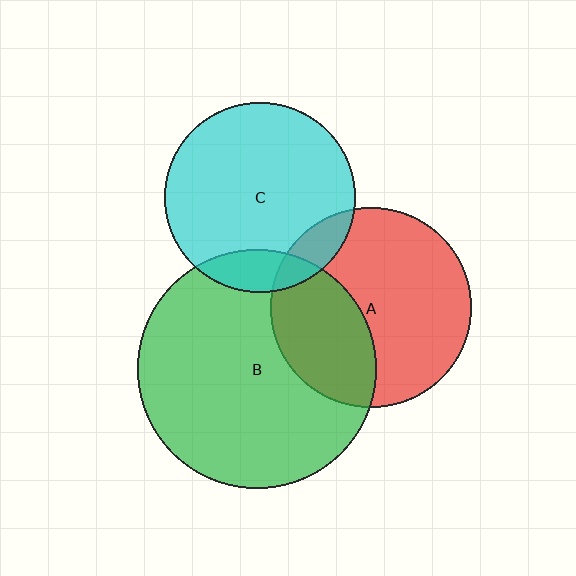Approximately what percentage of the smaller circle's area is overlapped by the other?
Approximately 35%.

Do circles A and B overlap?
Yes.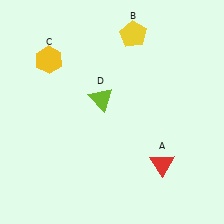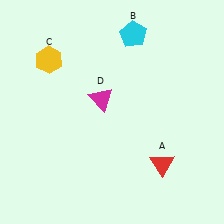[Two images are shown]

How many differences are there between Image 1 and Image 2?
There are 2 differences between the two images.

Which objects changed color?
B changed from yellow to cyan. D changed from lime to magenta.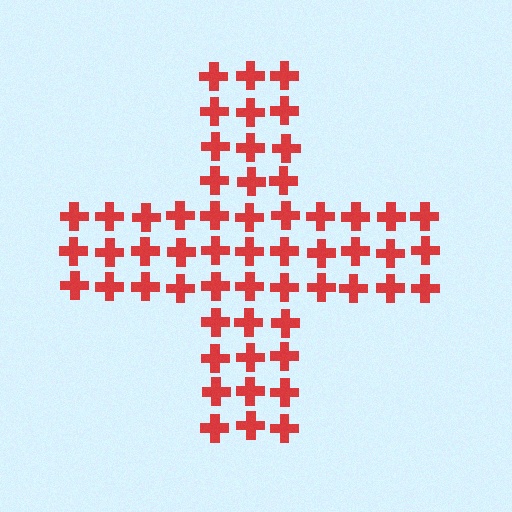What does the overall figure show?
The overall figure shows a cross.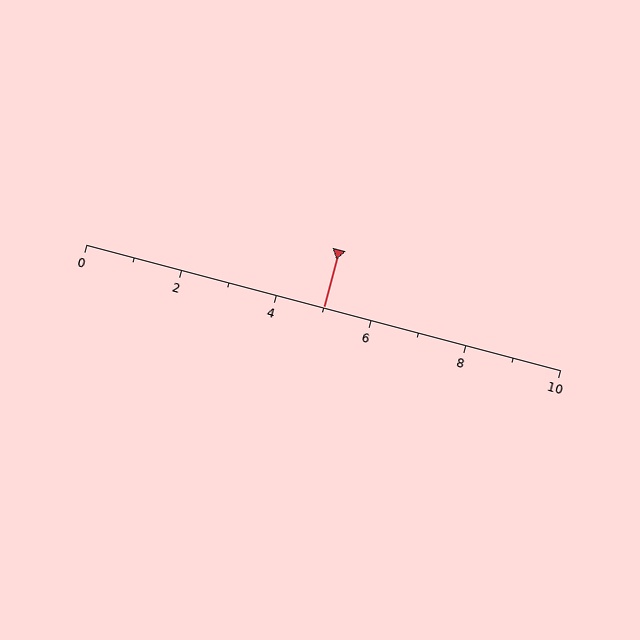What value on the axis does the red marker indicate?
The marker indicates approximately 5.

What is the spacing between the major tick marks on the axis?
The major ticks are spaced 2 apart.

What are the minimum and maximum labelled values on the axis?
The axis runs from 0 to 10.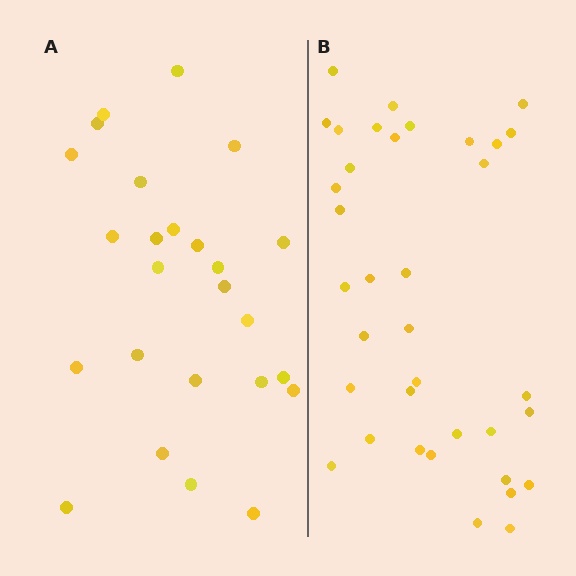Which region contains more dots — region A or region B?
Region B (the right region) has more dots.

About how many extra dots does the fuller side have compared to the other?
Region B has roughly 12 or so more dots than region A.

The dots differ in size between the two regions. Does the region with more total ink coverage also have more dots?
No. Region A has more total ink coverage because its dots are larger, but region B actually contains more individual dots. Total area can be misleading — the number of items is what matters here.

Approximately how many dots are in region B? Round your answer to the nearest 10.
About 40 dots. (The exact count is 36, which rounds to 40.)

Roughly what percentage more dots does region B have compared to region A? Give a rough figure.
About 45% more.